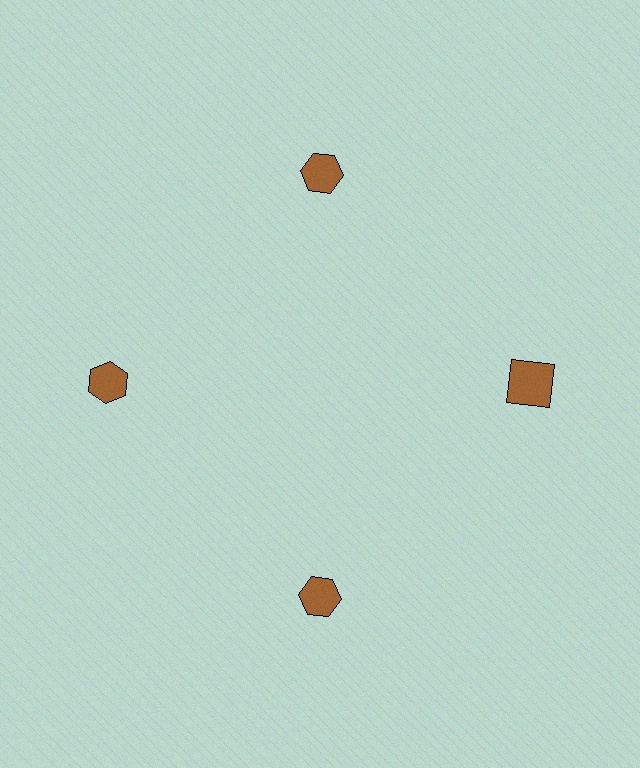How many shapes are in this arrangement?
There are 4 shapes arranged in a ring pattern.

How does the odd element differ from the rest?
It has a different shape: square instead of hexagon.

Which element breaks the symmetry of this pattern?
The brown square at roughly the 3 o'clock position breaks the symmetry. All other shapes are brown hexagons.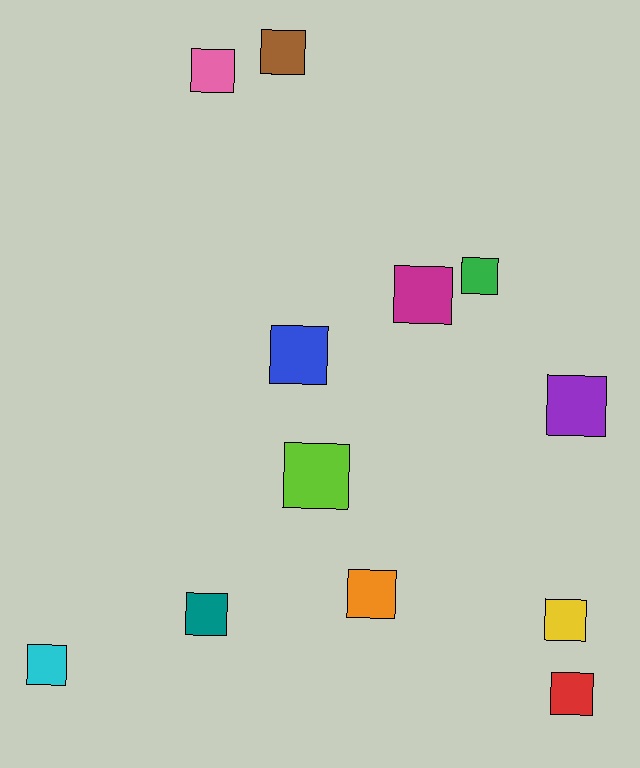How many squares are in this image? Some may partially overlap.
There are 12 squares.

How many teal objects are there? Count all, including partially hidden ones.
There is 1 teal object.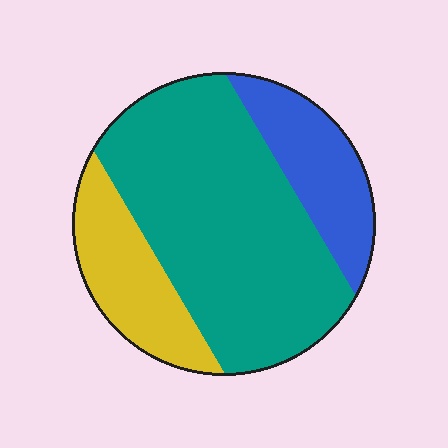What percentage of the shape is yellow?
Yellow takes up between a sixth and a third of the shape.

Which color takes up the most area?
Teal, at roughly 60%.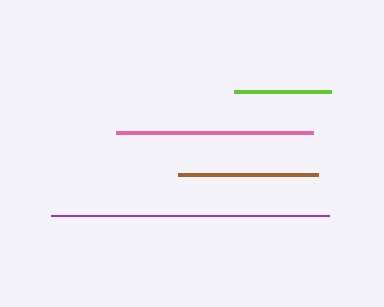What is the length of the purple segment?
The purple segment is approximately 278 pixels long.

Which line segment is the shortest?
The lime line is the shortest at approximately 97 pixels.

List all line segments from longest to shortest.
From longest to shortest: purple, pink, brown, lime.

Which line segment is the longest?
The purple line is the longest at approximately 278 pixels.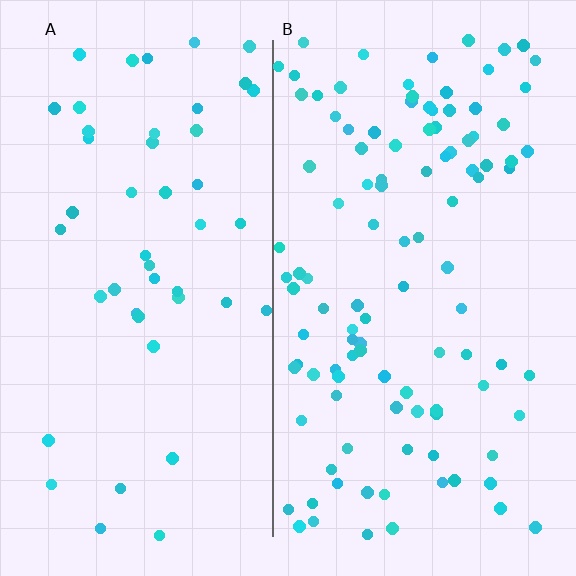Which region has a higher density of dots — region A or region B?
B (the right).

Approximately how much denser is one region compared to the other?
Approximately 2.3× — region B over region A.